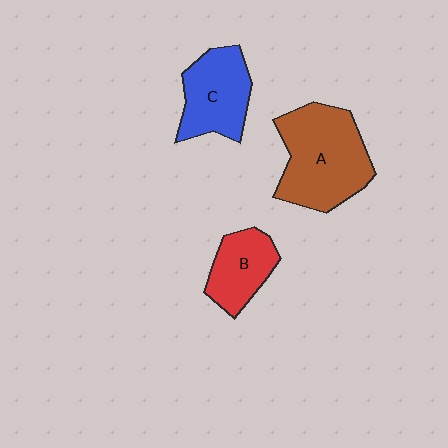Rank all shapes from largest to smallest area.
From largest to smallest: A (brown), C (blue), B (red).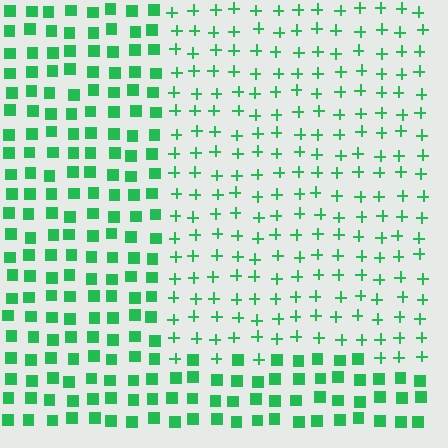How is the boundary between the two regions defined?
The boundary is defined by a change in element shape: plus signs inside vs. squares outside. All elements share the same color and spacing.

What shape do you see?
I see a rectangle.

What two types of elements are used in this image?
The image uses plus signs inside the rectangle region and squares outside it.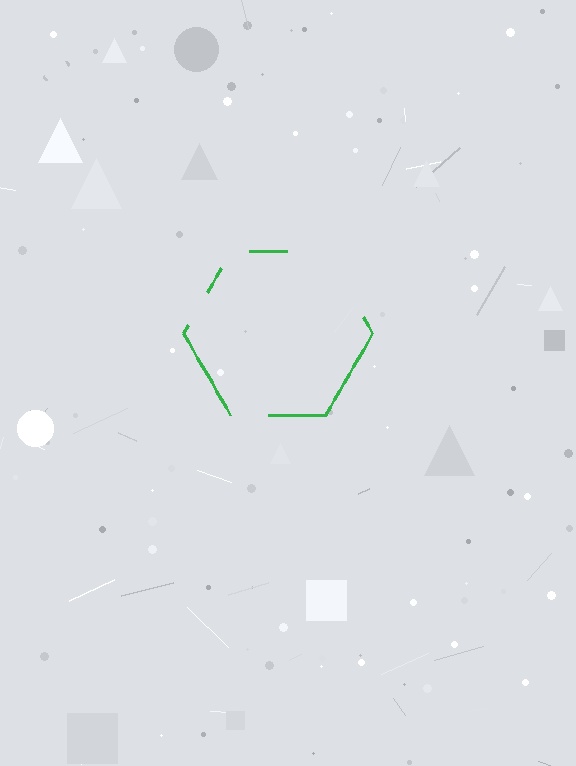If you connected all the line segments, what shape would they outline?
They would outline a hexagon.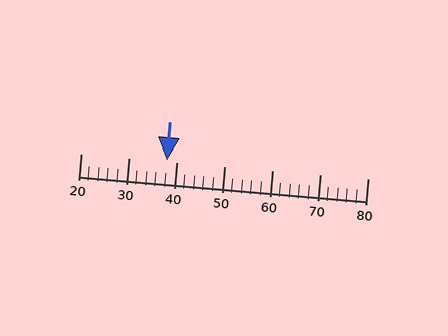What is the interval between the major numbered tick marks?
The major tick marks are spaced 10 units apart.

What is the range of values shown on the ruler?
The ruler shows values from 20 to 80.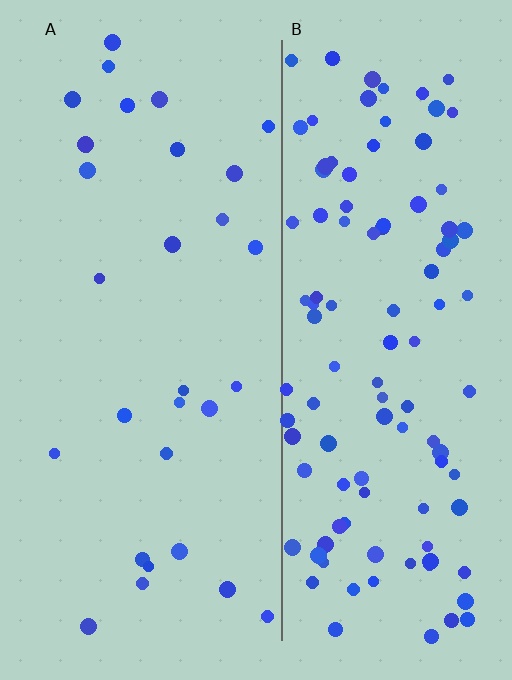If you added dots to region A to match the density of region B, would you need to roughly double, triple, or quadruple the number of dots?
Approximately quadruple.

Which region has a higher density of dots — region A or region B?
B (the right).